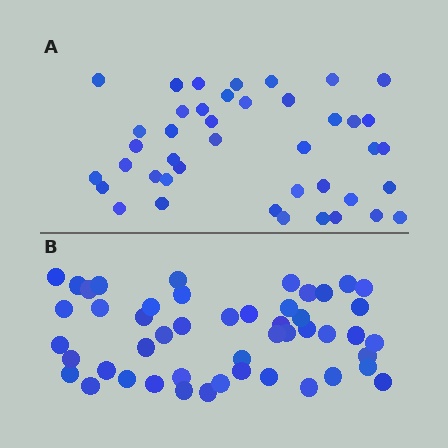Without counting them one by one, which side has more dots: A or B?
Region B (the bottom region) has more dots.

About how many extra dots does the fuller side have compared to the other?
Region B has roughly 8 or so more dots than region A.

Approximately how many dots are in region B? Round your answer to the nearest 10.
About 50 dots. (The exact count is 49, which rounds to 50.)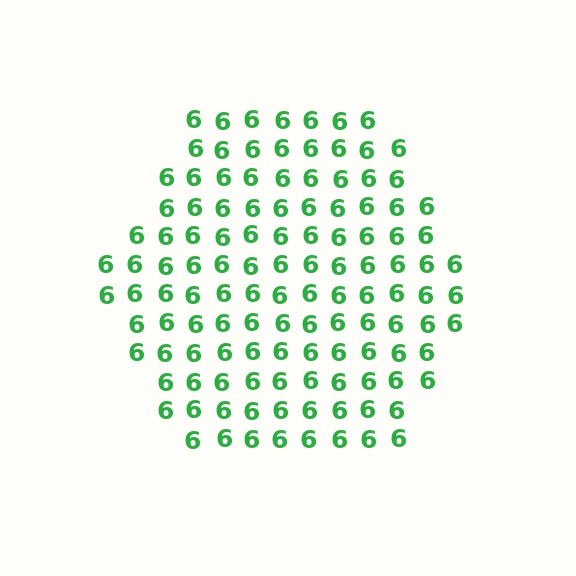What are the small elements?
The small elements are digit 6's.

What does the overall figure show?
The overall figure shows a hexagon.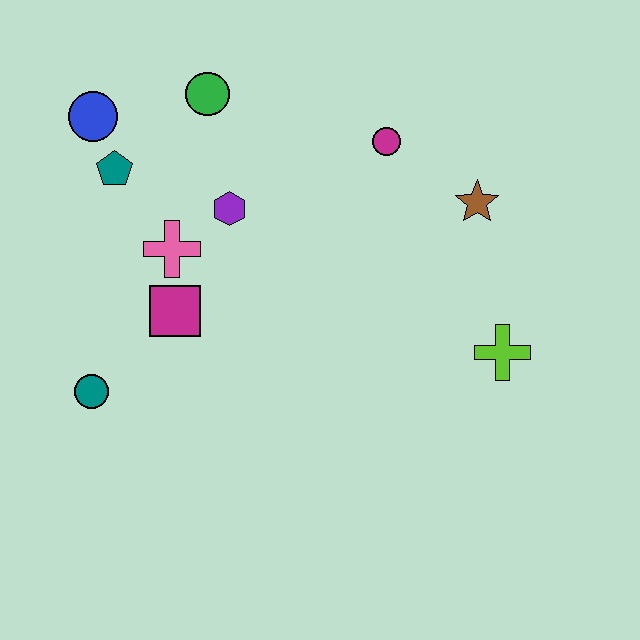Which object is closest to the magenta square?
The pink cross is closest to the magenta square.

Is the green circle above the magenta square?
Yes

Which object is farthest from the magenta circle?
The teal circle is farthest from the magenta circle.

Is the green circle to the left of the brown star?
Yes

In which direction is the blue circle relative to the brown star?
The blue circle is to the left of the brown star.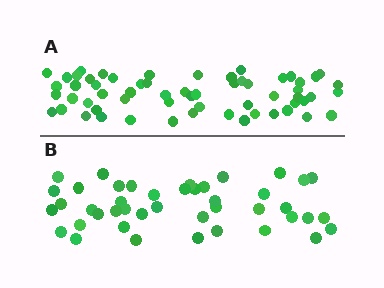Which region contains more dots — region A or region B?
Region A (the top region) has more dots.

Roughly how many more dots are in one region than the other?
Region A has approximately 15 more dots than region B.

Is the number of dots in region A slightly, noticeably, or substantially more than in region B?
Region A has noticeably more, but not dramatically so. The ratio is roughly 1.4 to 1.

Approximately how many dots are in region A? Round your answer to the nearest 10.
About 60 dots.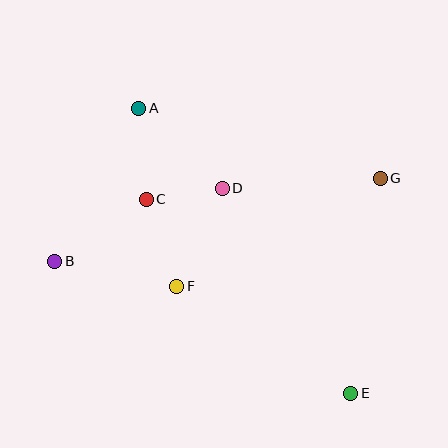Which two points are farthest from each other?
Points A and E are farthest from each other.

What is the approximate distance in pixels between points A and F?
The distance between A and F is approximately 182 pixels.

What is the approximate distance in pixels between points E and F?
The distance between E and F is approximately 204 pixels.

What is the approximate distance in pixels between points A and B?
The distance between A and B is approximately 175 pixels.